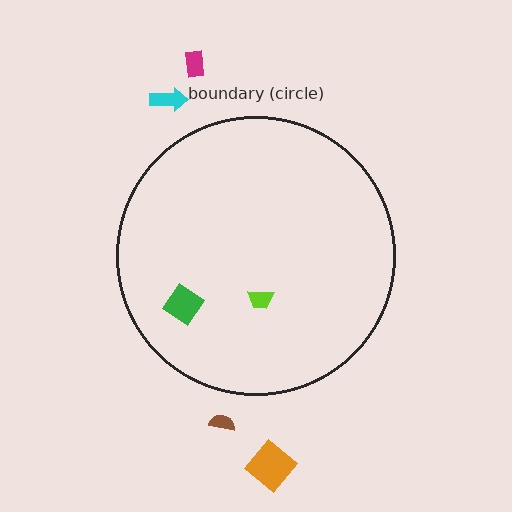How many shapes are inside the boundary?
2 inside, 4 outside.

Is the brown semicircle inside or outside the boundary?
Outside.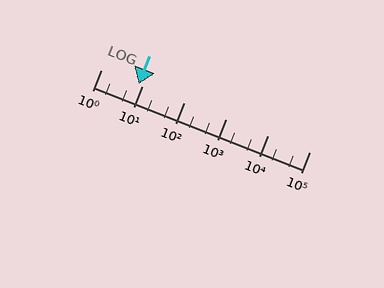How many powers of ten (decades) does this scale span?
The scale spans 5 decades, from 1 to 100000.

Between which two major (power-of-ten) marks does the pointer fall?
The pointer is between 1 and 10.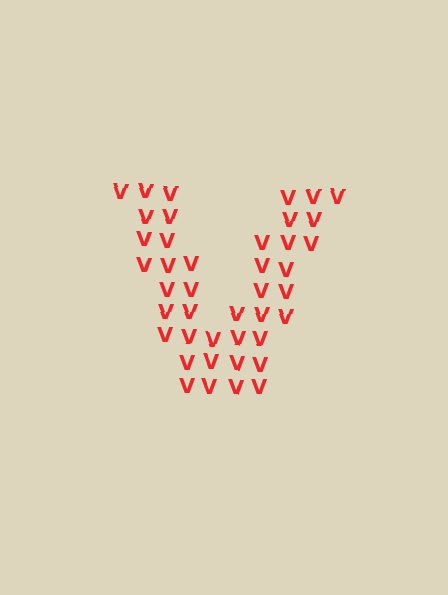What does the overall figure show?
The overall figure shows the letter V.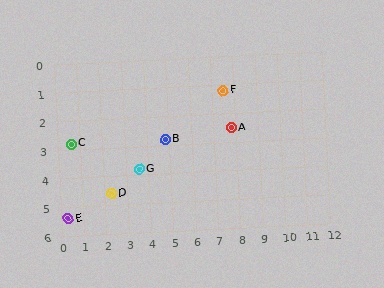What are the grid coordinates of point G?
Point G is at approximately (3.6, 3.8).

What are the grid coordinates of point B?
Point B is at approximately (4.8, 2.8).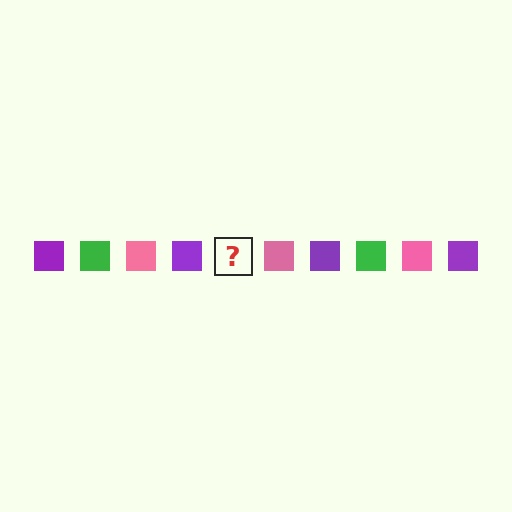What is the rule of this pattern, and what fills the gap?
The rule is that the pattern cycles through purple, green, pink squares. The gap should be filled with a green square.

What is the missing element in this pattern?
The missing element is a green square.